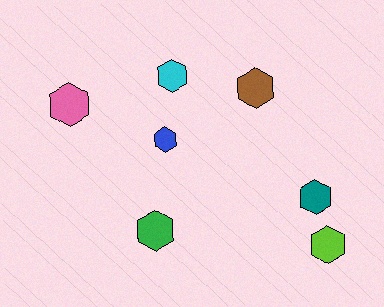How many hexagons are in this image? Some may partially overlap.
There are 7 hexagons.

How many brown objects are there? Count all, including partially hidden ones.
There is 1 brown object.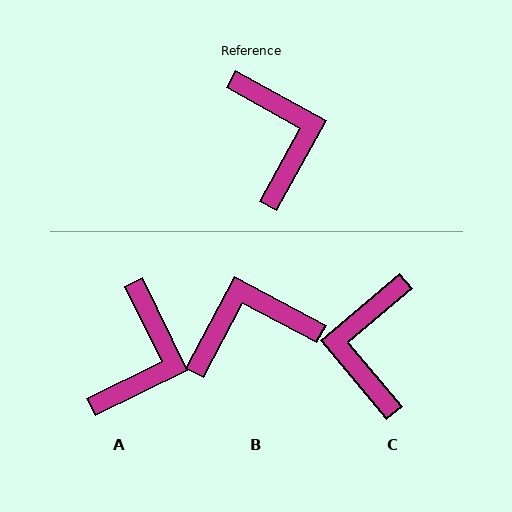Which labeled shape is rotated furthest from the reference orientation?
C, about 159 degrees away.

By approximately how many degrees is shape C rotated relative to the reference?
Approximately 159 degrees counter-clockwise.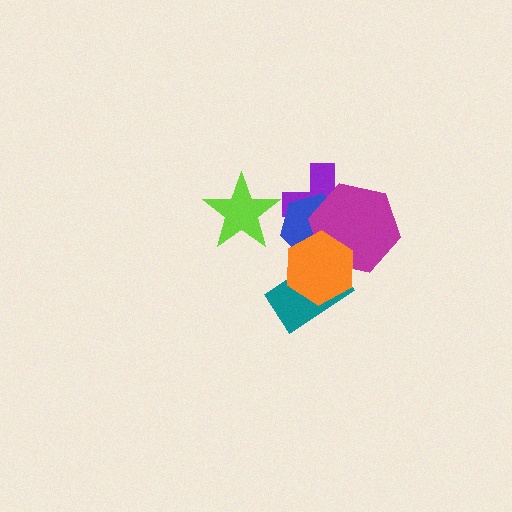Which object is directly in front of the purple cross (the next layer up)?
The blue hexagon is directly in front of the purple cross.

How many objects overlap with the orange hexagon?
4 objects overlap with the orange hexagon.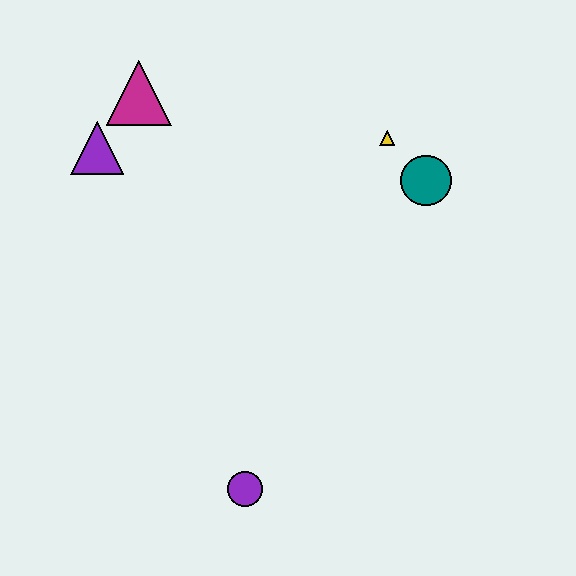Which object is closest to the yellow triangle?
The teal circle is closest to the yellow triangle.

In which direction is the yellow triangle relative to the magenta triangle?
The yellow triangle is to the right of the magenta triangle.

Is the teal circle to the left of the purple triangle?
No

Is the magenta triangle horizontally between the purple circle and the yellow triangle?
No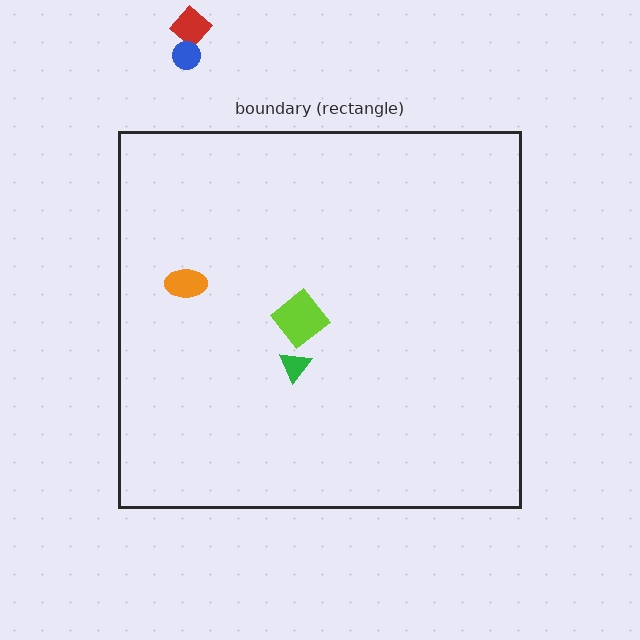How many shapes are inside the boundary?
3 inside, 2 outside.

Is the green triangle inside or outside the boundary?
Inside.